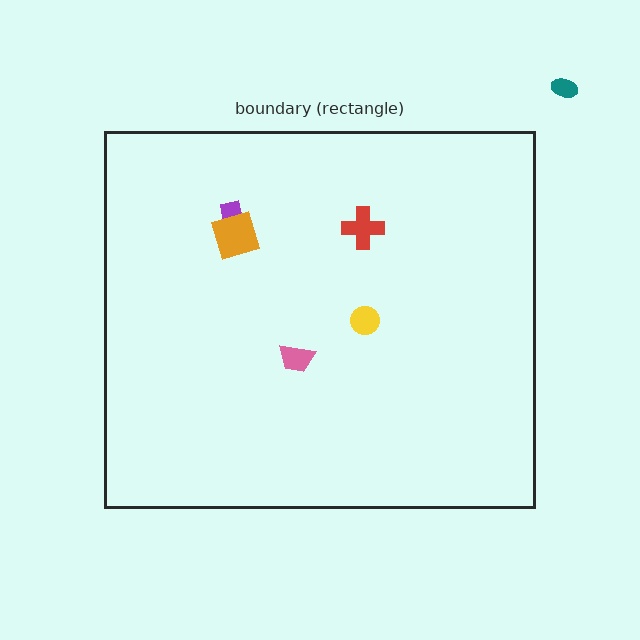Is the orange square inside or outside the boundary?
Inside.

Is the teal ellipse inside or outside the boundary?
Outside.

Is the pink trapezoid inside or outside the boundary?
Inside.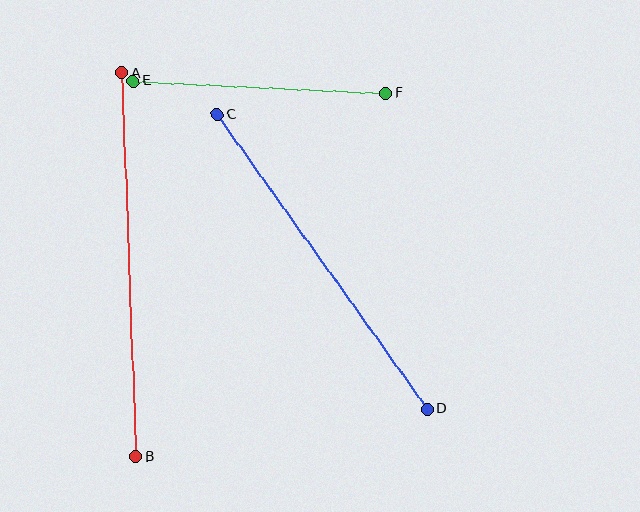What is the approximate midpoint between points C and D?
The midpoint is at approximately (322, 262) pixels.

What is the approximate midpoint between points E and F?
The midpoint is at approximately (259, 87) pixels.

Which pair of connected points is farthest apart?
Points A and B are farthest apart.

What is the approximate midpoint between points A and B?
The midpoint is at approximately (129, 265) pixels.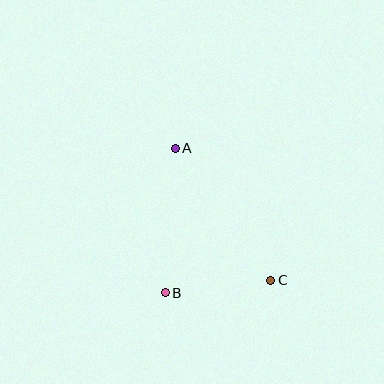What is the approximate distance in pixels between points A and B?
The distance between A and B is approximately 145 pixels.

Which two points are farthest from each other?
Points A and C are farthest from each other.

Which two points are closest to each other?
Points B and C are closest to each other.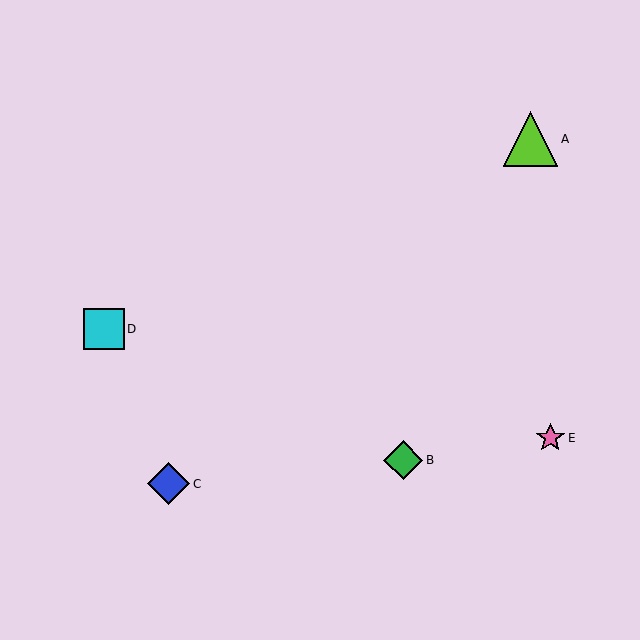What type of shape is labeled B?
Shape B is a green diamond.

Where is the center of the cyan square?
The center of the cyan square is at (104, 329).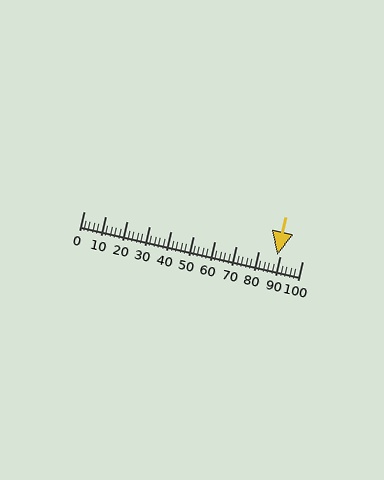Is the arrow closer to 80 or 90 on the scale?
The arrow is closer to 90.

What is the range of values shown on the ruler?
The ruler shows values from 0 to 100.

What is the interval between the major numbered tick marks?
The major tick marks are spaced 10 units apart.